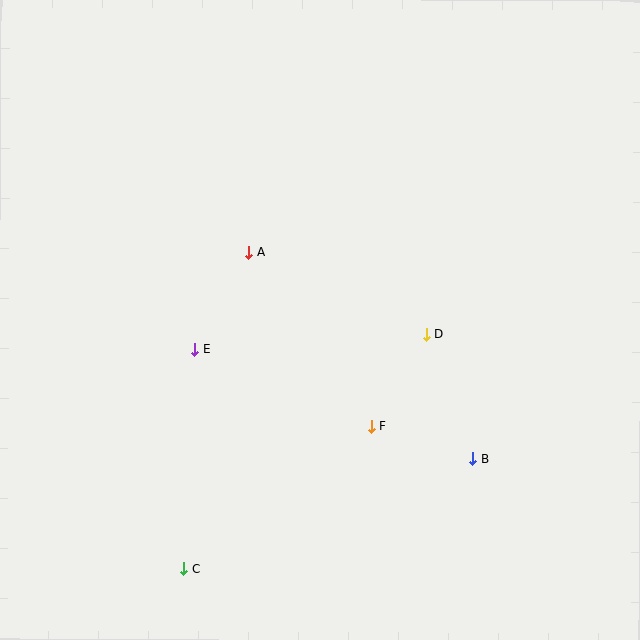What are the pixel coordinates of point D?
Point D is at (426, 334).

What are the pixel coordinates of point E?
Point E is at (195, 350).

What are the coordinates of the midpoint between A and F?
The midpoint between A and F is at (310, 339).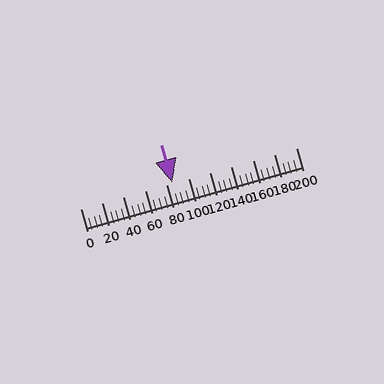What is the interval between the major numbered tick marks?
The major tick marks are spaced 20 units apart.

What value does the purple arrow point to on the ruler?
The purple arrow points to approximately 85.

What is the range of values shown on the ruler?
The ruler shows values from 0 to 200.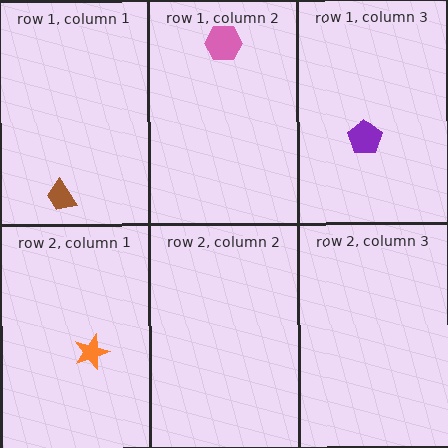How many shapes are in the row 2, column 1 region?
1.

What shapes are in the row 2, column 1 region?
The orange star.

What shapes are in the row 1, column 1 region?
The brown trapezoid.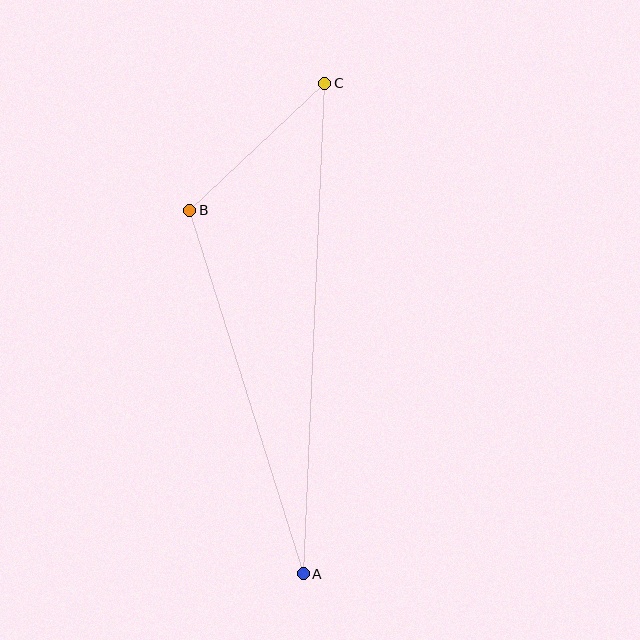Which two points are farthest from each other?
Points A and C are farthest from each other.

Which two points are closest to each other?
Points B and C are closest to each other.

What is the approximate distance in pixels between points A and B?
The distance between A and B is approximately 381 pixels.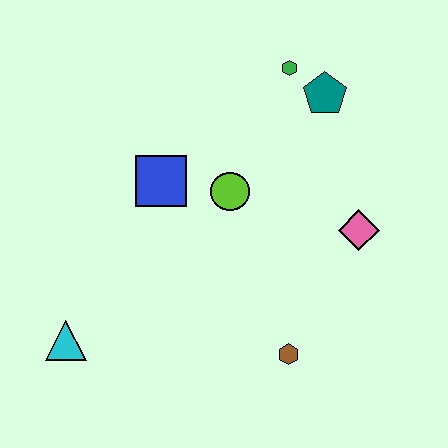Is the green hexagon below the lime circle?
No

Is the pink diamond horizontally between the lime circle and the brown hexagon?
No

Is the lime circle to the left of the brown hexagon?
Yes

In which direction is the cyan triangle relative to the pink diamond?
The cyan triangle is to the left of the pink diamond.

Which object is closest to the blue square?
The lime circle is closest to the blue square.